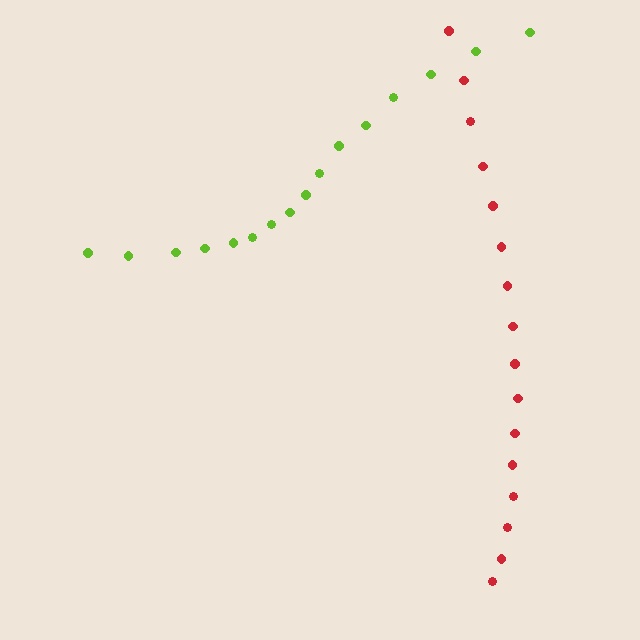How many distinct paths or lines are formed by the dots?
There are 2 distinct paths.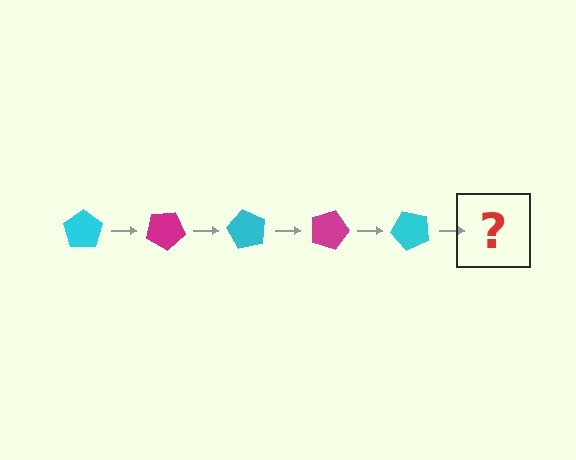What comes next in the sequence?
The next element should be a magenta pentagon, rotated 150 degrees from the start.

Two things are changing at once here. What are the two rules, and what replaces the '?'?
The two rules are that it rotates 30 degrees each step and the color cycles through cyan and magenta. The '?' should be a magenta pentagon, rotated 150 degrees from the start.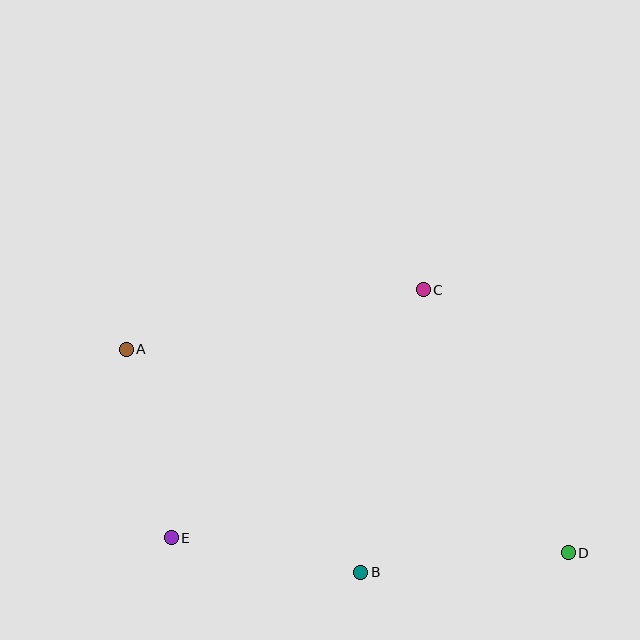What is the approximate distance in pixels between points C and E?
The distance between C and E is approximately 354 pixels.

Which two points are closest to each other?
Points B and E are closest to each other.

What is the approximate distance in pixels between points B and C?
The distance between B and C is approximately 289 pixels.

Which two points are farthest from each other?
Points A and D are farthest from each other.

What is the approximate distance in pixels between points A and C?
The distance between A and C is approximately 303 pixels.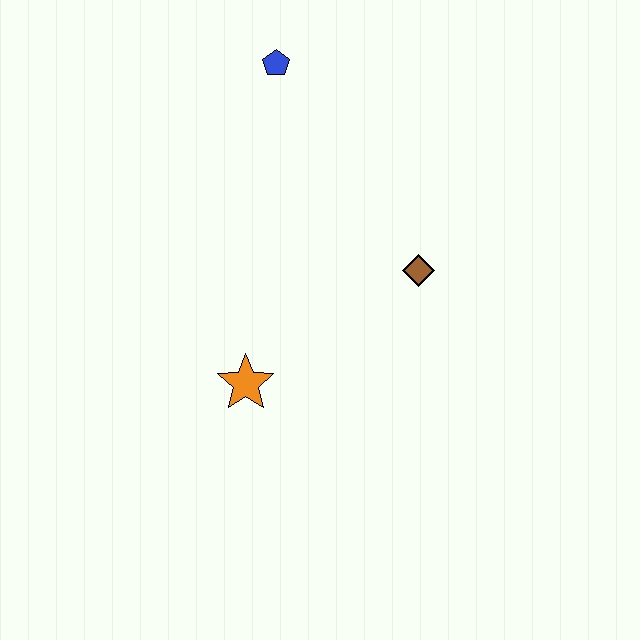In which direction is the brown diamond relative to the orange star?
The brown diamond is to the right of the orange star.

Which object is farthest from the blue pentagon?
The orange star is farthest from the blue pentagon.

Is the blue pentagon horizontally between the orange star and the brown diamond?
Yes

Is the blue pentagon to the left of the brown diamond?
Yes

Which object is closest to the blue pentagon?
The brown diamond is closest to the blue pentagon.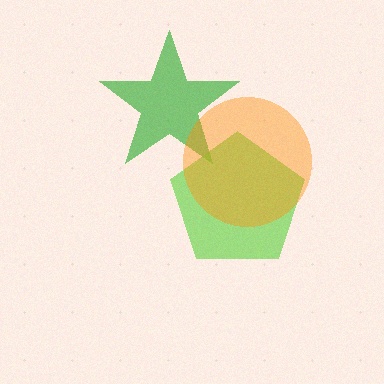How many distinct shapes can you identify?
There are 3 distinct shapes: a green star, a lime pentagon, an orange circle.